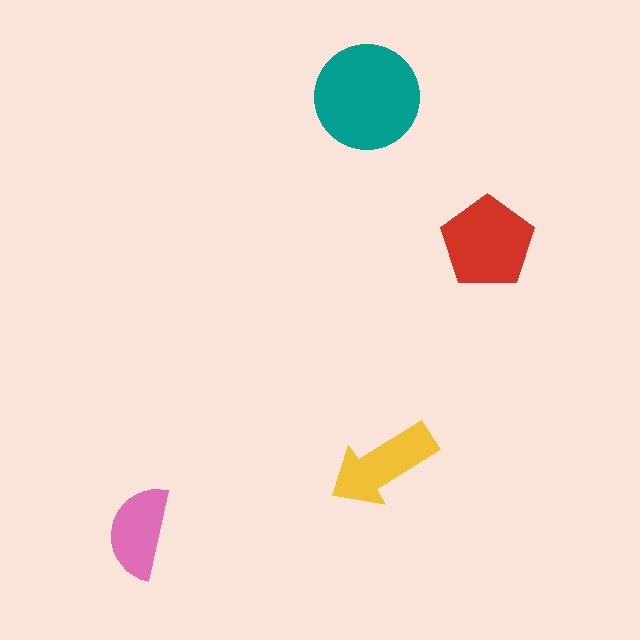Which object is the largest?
The teal circle.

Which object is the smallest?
The pink semicircle.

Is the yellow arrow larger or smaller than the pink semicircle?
Larger.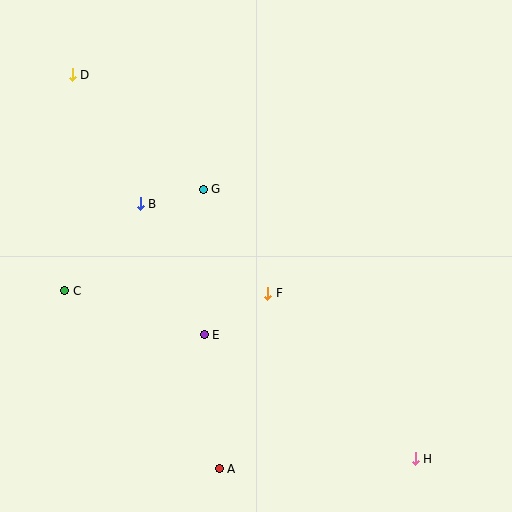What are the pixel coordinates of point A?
Point A is at (219, 469).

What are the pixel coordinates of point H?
Point H is at (415, 459).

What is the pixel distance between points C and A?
The distance between C and A is 236 pixels.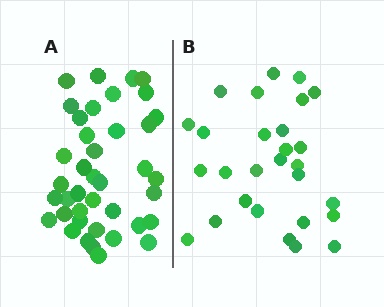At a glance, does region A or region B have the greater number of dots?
Region A (the left region) has more dots.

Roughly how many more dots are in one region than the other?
Region A has roughly 12 or so more dots than region B.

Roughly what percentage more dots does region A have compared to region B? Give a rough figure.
About 45% more.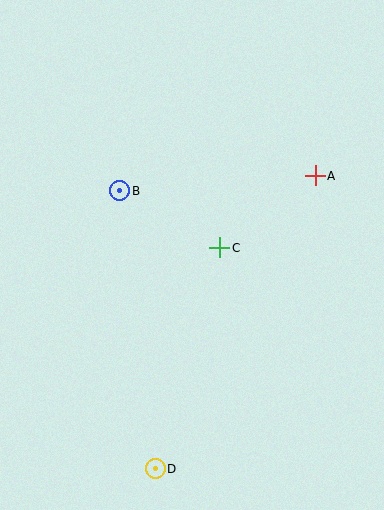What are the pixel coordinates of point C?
Point C is at (220, 248).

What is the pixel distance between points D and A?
The distance between D and A is 333 pixels.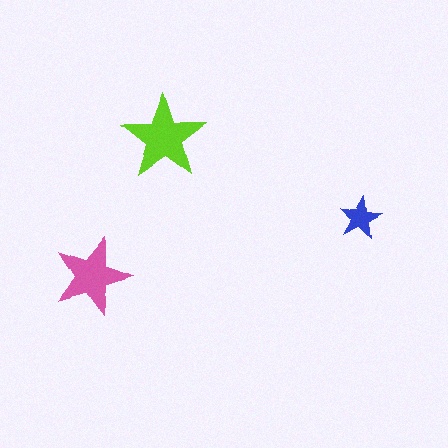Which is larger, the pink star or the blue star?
The pink one.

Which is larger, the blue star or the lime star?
The lime one.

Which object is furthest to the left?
The pink star is leftmost.